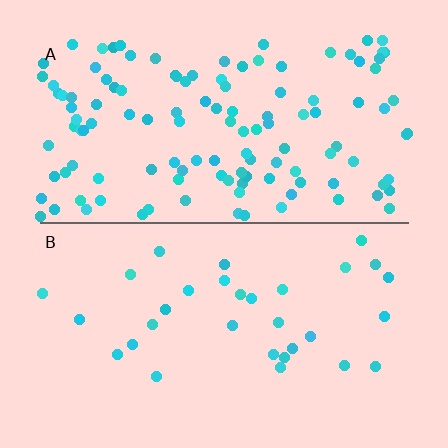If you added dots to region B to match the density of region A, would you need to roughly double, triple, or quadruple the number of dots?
Approximately quadruple.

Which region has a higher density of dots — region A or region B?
A (the top).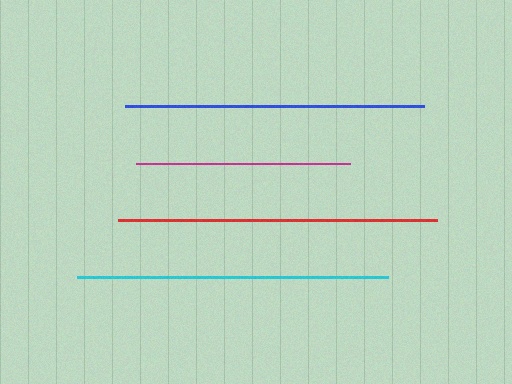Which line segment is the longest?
The red line is the longest at approximately 319 pixels.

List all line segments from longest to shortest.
From longest to shortest: red, cyan, blue, magenta.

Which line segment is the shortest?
The magenta line is the shortest at approximately 214 pixels.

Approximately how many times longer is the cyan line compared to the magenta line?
The cyan line is approximately 1.4 times the length of the magenta line.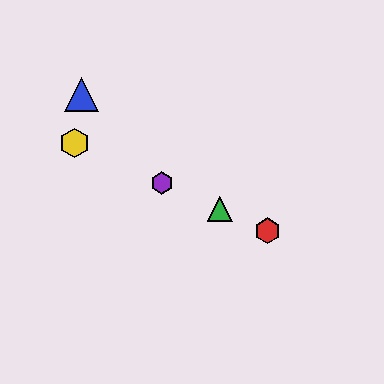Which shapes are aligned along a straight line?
The red hexagon, the green triangle, the yellow hexagon, the purple hexagon are aligned along a straight line.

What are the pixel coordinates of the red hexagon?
The red hexagon is at (267, 231).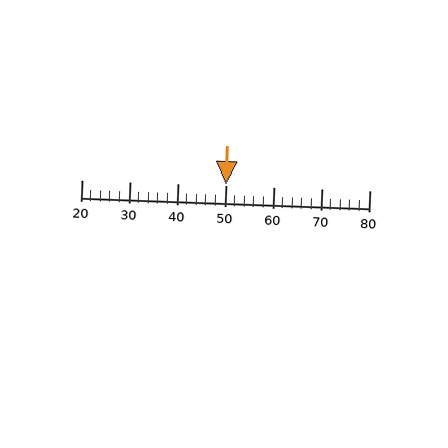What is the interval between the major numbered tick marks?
The major tick marks are spaced 10 units apart.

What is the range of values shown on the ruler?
The ruler shows values from 20 to 80.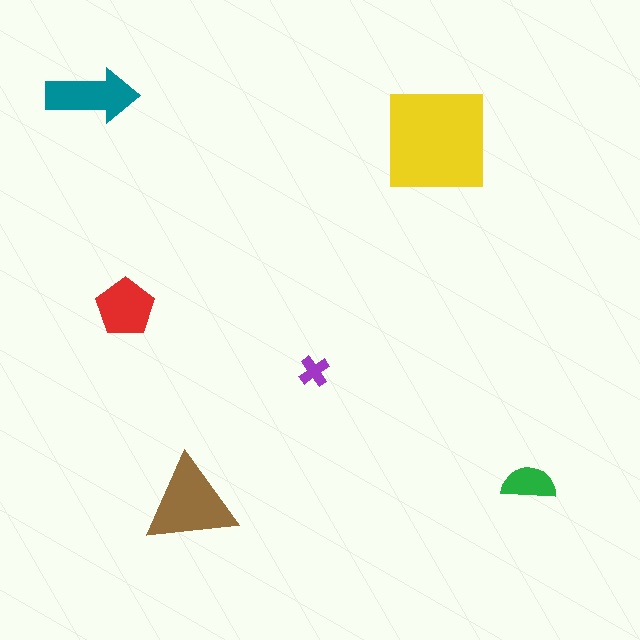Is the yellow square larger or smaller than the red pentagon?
Larger.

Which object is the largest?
The yellow square.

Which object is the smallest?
The purple cross.